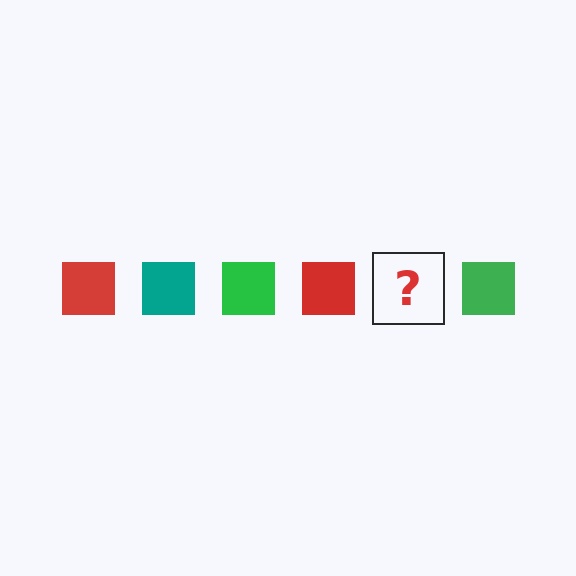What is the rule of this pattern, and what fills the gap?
The rule is that the pattern cycles through red, teal, green squares. The gap should be filled with a teal square.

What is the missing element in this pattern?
The missing element is a teal square.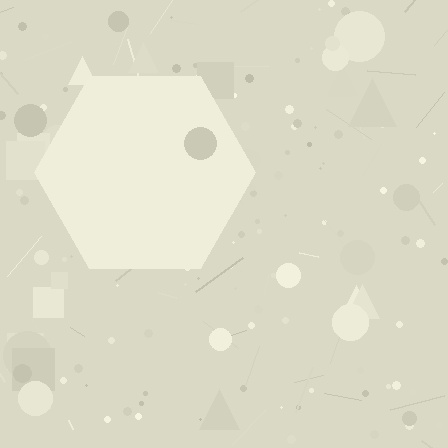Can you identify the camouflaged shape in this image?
The camouflaged shape is a hexagon.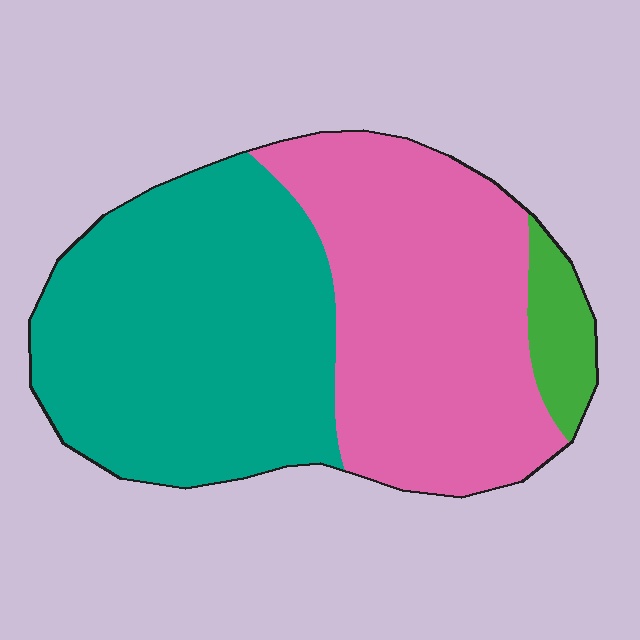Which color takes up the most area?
Teal, at roughly 50%.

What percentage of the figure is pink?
Pink covers roughly 45% of the figure.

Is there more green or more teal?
Teal.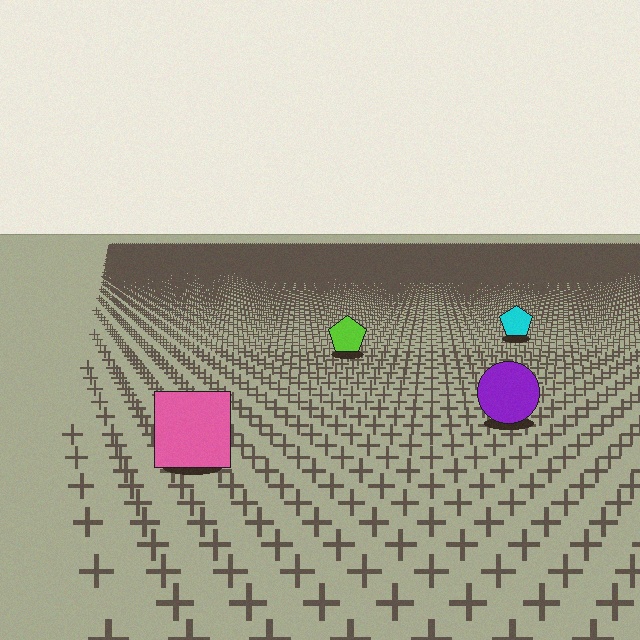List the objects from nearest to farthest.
From nearest to farthest: the pink square, the purple circle, the lime pentagon, the cyan pentagon.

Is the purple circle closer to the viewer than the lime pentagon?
Yes. The purple circle is closer — you can tell from the texture gradient: the ground texture is coarser near it.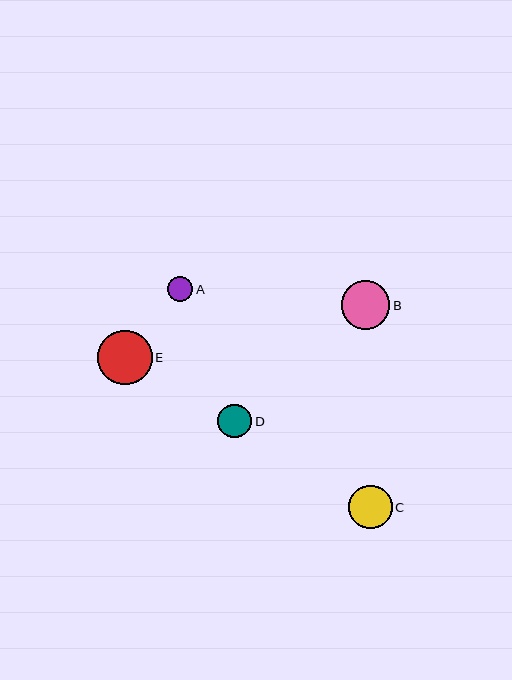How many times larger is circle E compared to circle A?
Circle E is approximately 2.2 times the size of circle A.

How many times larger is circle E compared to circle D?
Circle E is approximately 1.6 times the size of circle D.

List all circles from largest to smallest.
From largest to smallest: E, B, C, D, A.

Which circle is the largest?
Circle E is the largest with a size of approximately 55 pixels.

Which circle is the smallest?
Circle A is the smallest with a size of approximately 25 pixels.